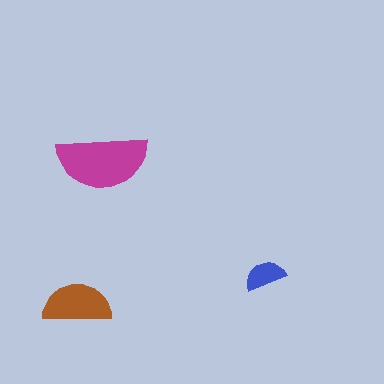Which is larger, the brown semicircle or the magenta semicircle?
The magenta one.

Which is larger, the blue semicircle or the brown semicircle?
The brown one.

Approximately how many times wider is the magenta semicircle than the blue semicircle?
About 2 times wider.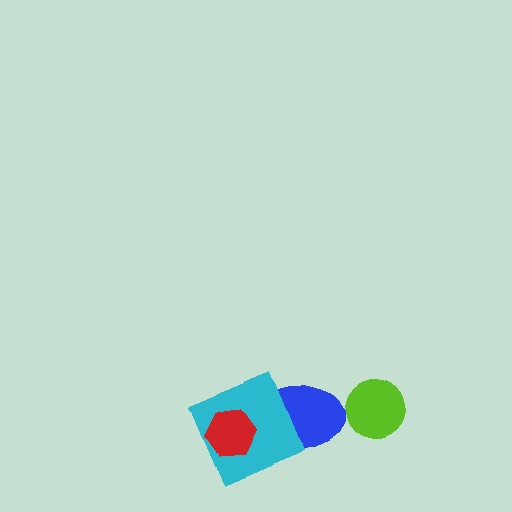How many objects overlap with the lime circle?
0 objects overlap with the lime circle.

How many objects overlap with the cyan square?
2 objects overlap with the cyan square.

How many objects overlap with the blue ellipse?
1 object overlaps with the blue ellipse.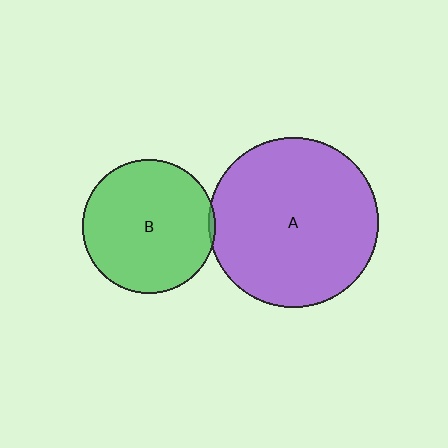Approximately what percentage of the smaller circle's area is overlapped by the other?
Approximately 5%.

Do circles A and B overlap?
Yes.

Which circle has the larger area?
Circle A (purple).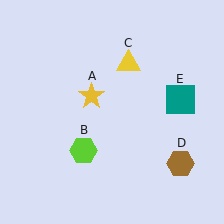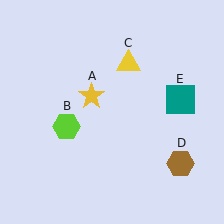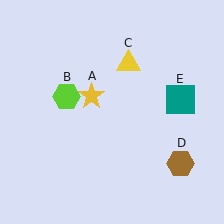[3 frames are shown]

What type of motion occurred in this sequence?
The lime hexagon (object B) rotated clockwise around the center of the scene.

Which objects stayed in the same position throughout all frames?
Yellow star (object A) and yellow triangle (object C) and brown hexagon (object D) and teal square (object E) remained stationary.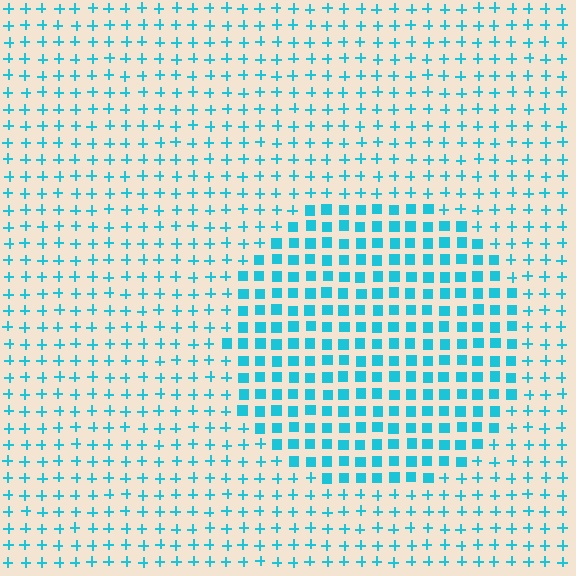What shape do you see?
I see a circle.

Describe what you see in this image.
The image is filled with small cyan elements arranged in a uniform grid. A circle-shaped region contains squares, while the surrounding area contains plus signs. The boundary is defined purely by the change in element shape.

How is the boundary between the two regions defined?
The boundary is defined by a change in element shape: squares inside vs. plus signs outside. All elements share the same color and spacing.